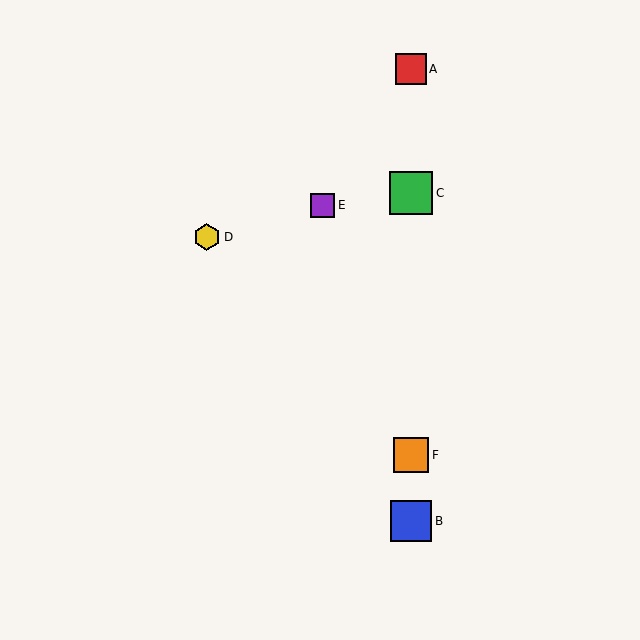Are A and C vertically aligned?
Yes, both are at x≈411.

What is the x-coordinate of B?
Object B is at x≈411.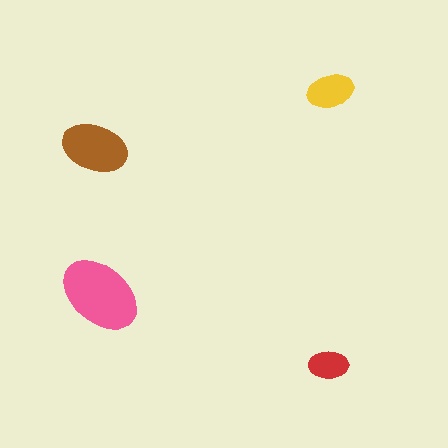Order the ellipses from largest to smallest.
the pink one, the brown one, the yellow one, the red one.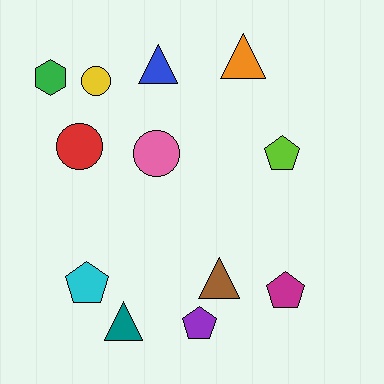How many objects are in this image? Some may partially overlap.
There are 12 objects.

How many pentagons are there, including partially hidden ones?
There are 4 pentagons.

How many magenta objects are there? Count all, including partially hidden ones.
There is 1 magenta object.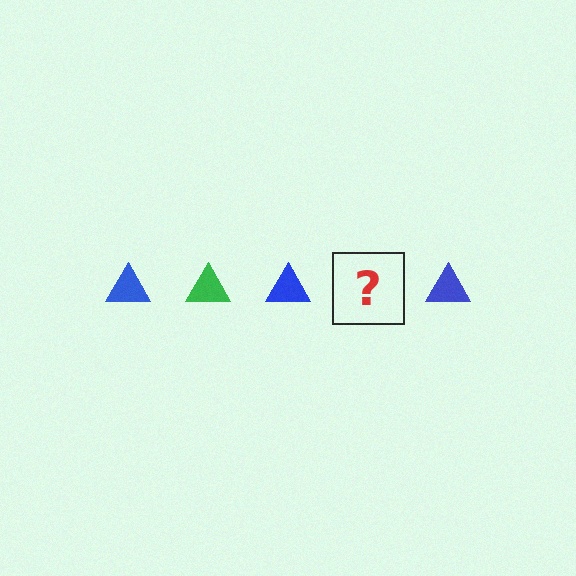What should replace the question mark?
The question mark should be replaced with a green triangle.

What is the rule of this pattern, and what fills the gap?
The rule is that the pattern cycles through blue, green triangles. The gap should be filled with a green triangle.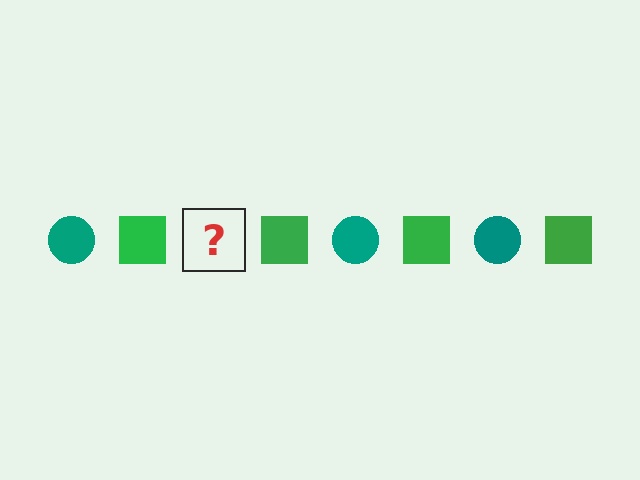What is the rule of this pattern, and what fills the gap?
The rule is that the pattern alternates between teal circle and green square. The gap should be filled with a teal circle.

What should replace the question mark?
The question mark should be replaced with a teal circle.